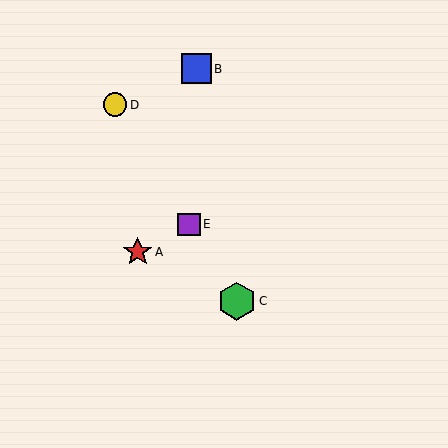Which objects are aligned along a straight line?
Objects C, D, E are aligned along a straight line.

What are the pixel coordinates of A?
Object A is at (138, 252).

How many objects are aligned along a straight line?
3 objects (C, D, E) are aligned along a straight line.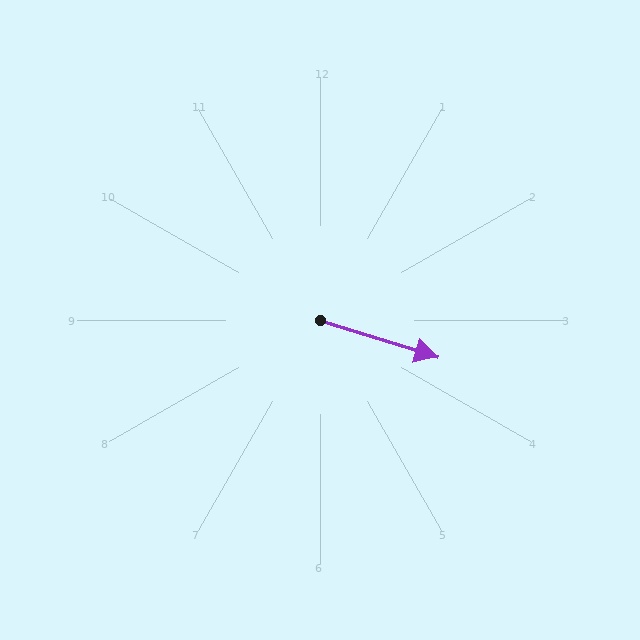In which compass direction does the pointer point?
East.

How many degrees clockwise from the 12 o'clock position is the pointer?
Approximately 107 degrees.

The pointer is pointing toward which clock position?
Roughly 4 o'clock.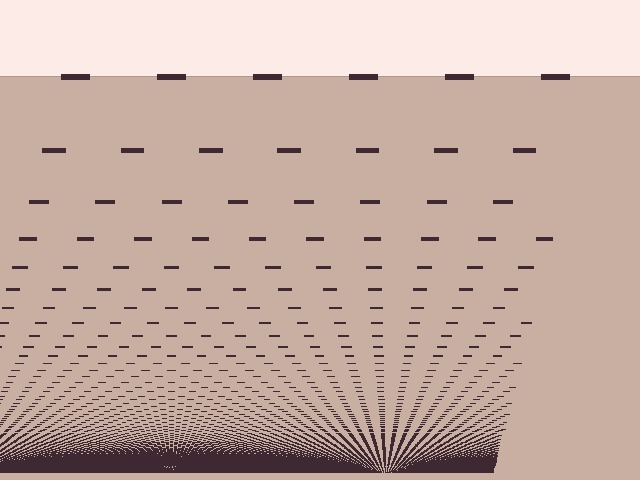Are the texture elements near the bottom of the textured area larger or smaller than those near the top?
Smaller. The gradient is inverted — elements near the bottom are smaller and denser.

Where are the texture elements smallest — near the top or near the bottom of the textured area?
Near the bottom.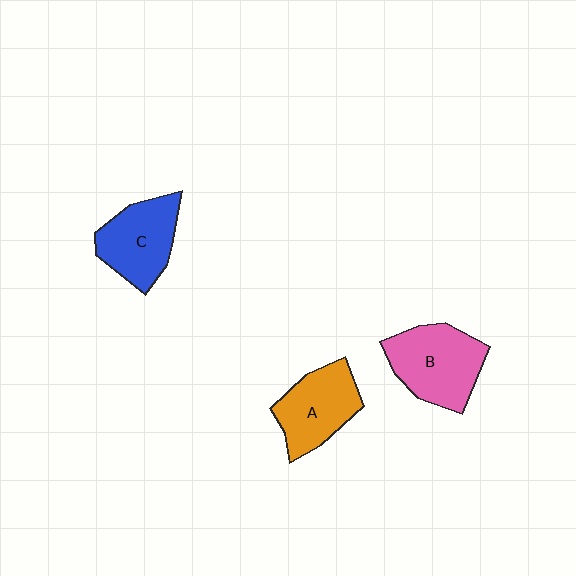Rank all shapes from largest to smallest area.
From largest to smallest: B (pink), C (blue), A (orange).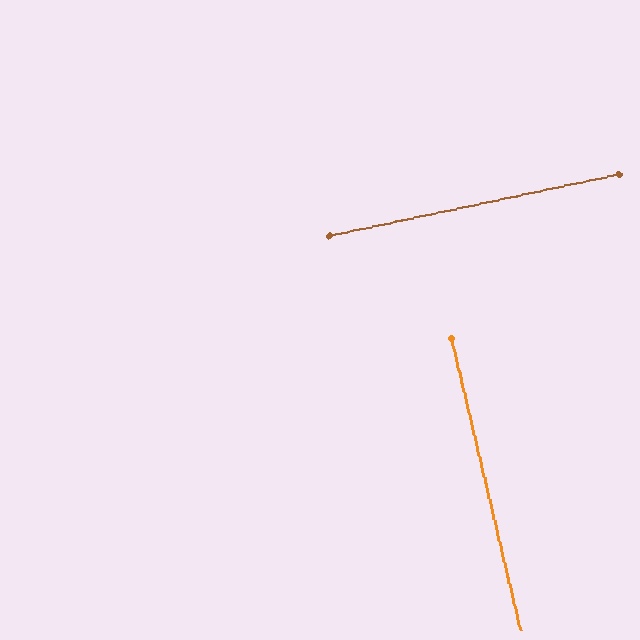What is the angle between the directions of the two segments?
Approximately 89 degrees.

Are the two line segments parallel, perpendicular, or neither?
Perpendicular — they meet at approximately 89°.